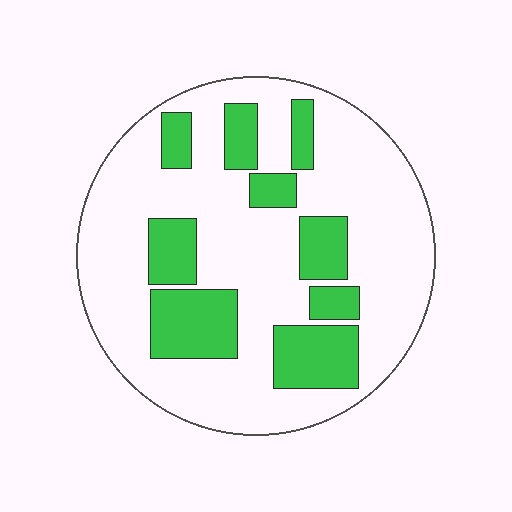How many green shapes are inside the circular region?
9.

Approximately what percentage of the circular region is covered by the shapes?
Approximately 25%.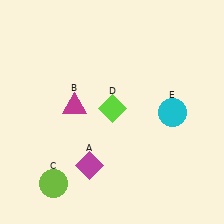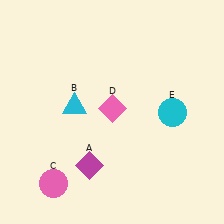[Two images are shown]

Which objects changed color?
B changed from magenta to cyan. C changed from lime to pink. D changed from lime to pink.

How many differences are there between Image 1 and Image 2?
There are 3 differences between the two images.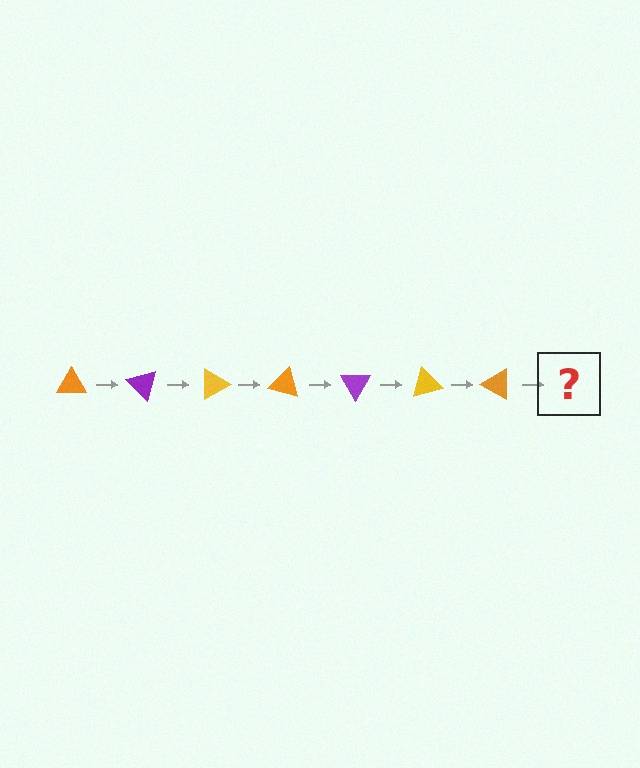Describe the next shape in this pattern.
It should be a purple triangle, rotated 315 degrees from the start.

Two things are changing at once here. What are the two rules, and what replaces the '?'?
The two rules are that it rotates 45 degrees each step and the color cycles through orange, purple, and yellow. The '?' should be a purple triangle, rotated 315 degrees from the start.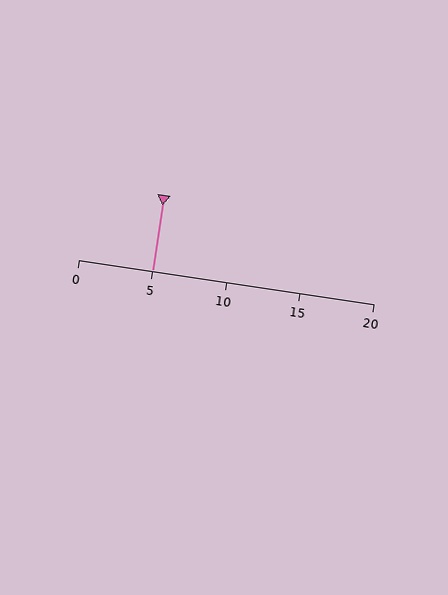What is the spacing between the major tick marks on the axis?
The major ticks are spaced 5 apart.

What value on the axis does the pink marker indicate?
The marker indicates approximately 5.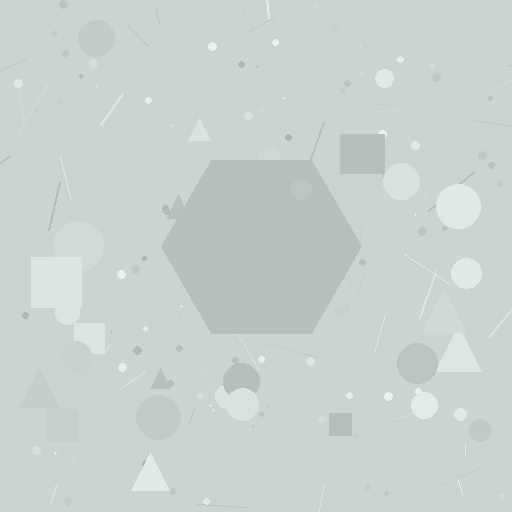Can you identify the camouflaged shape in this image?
The camouflaged shape is a hexagon.